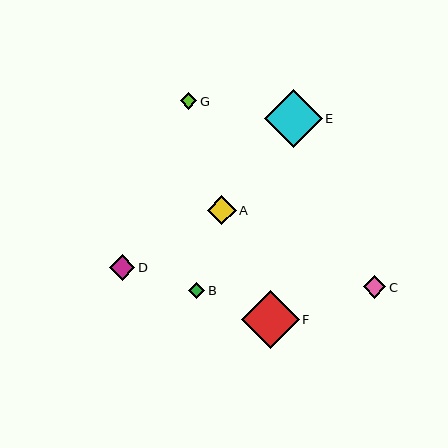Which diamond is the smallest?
Diamond B is the smallest with a size of approximately 16 pixels.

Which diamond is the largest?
Diamond E is the largest with a size of approximately 58 pixels.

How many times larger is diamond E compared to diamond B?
Diamond E is approximately 3.6 times the size of diamond B.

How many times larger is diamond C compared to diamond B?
Diamond C is approximately 1.4 times the size of diamond B.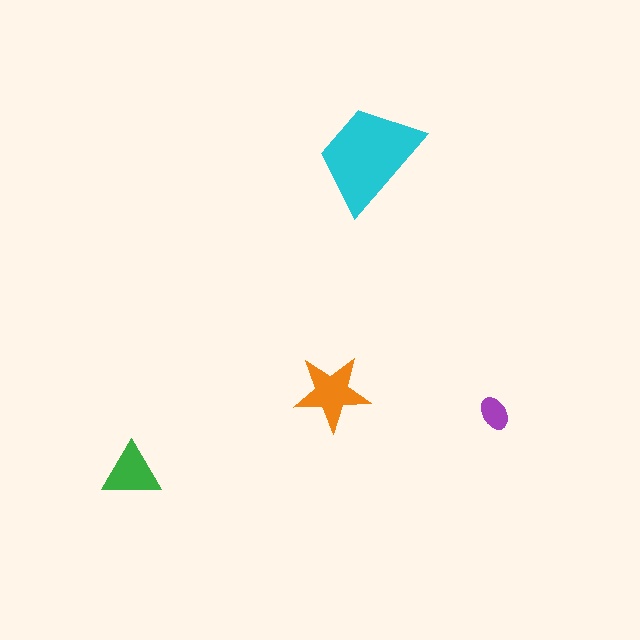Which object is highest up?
The cyan trapezoid is topmost.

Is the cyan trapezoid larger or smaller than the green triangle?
Larger.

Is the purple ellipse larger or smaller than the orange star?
Smaller.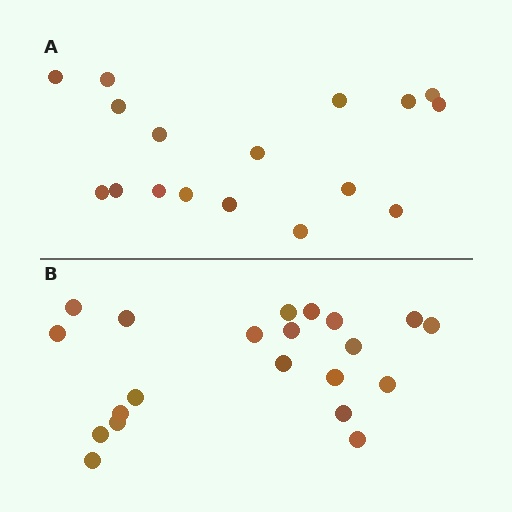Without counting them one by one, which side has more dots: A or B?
Region B (the bottom region) has more dots.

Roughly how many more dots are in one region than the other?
Region B has about 4 more dots than region A.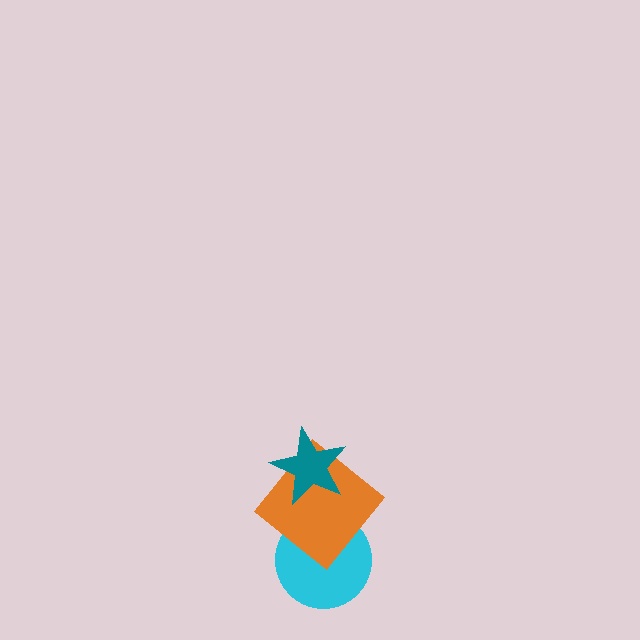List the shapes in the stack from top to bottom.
From top to bottom: the teal star, the orange diamond, the cyan circle.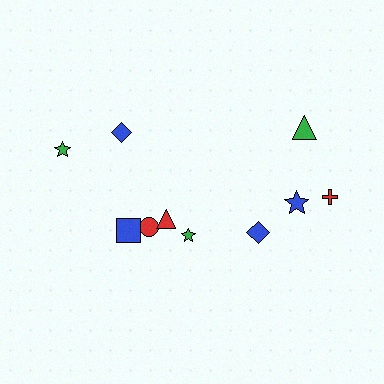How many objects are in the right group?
There are 4 objects.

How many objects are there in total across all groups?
There are 10 objects.